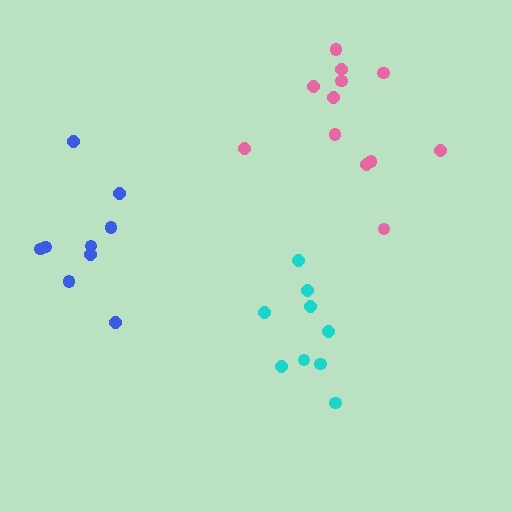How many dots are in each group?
Group 1: 12 dots, Group 2: 9 dots, Group 3: 9 dots (30 total).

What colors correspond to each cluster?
The clusters are colored: pink, blue, cyan.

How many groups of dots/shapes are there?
There are 3 groups.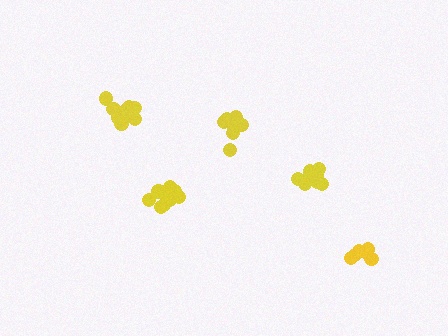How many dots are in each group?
Group 1: 6 dots, Group 2: 8 dots, Group 3: 8 dots, Group 4: 10 dots, Group 5: 10 dots (42 total).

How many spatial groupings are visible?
There are 5 spatial groupings.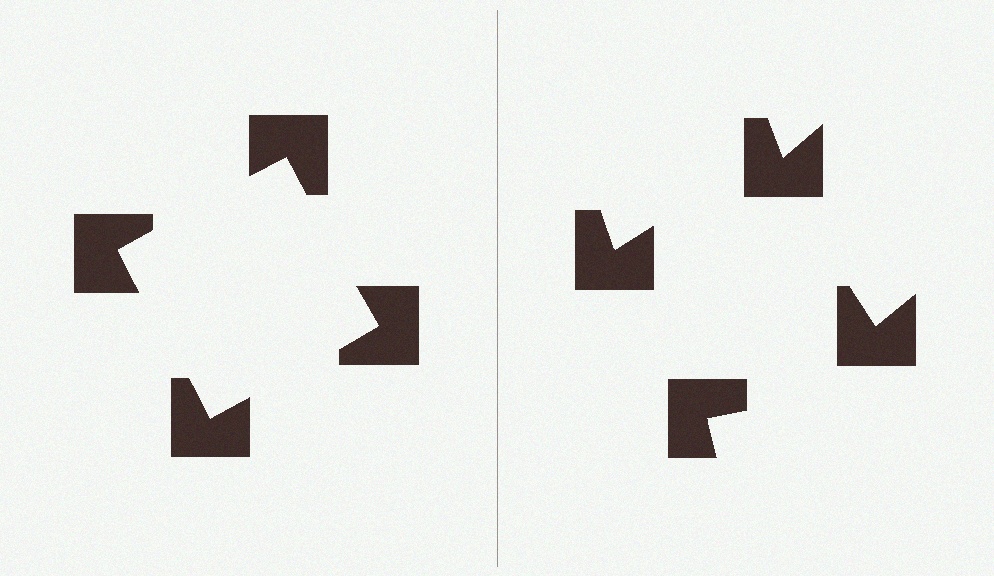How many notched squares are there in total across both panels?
8 — 4 on each side.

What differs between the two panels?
The notched squares are positioned identically on both sides; only the wedge orientations differ. On the left they align to a square; on the right they are misaligned.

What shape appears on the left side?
An illusory square.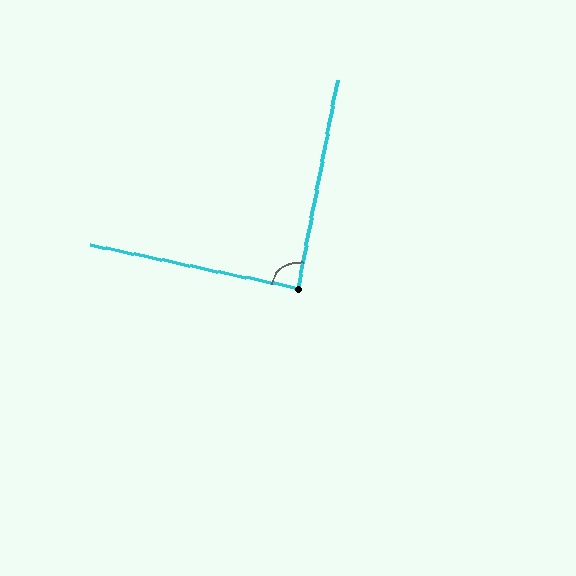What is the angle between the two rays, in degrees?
Approximately 89 degrees.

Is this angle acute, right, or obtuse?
It is approximately a right angle.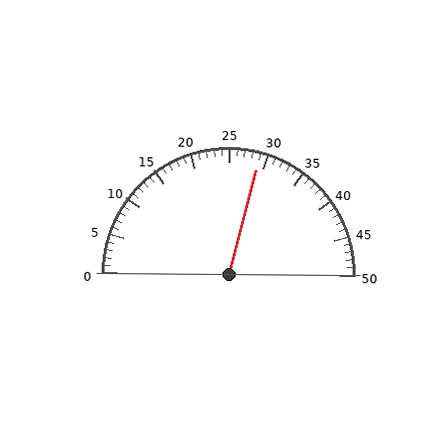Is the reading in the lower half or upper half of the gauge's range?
The reading is in the upper half of the range (0 to 50).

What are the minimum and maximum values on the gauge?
The gauge ranges from 0 to 50.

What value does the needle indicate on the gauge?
The needle indicates approximately 29.